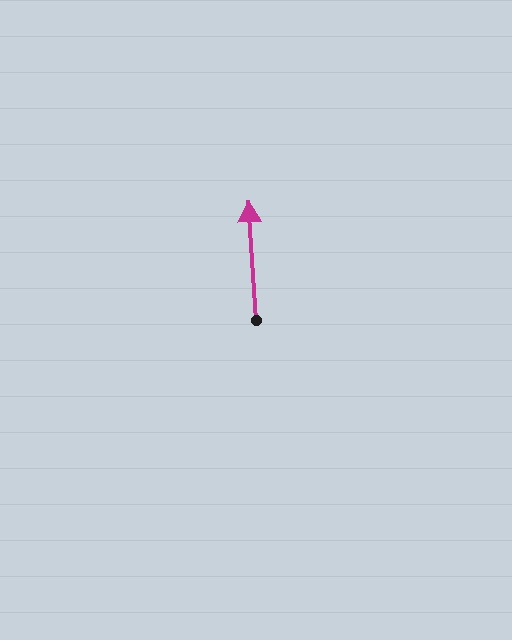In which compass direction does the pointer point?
North.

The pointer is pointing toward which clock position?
Roughly 12 o'clock.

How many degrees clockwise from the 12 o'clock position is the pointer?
Approximately 356 degrees.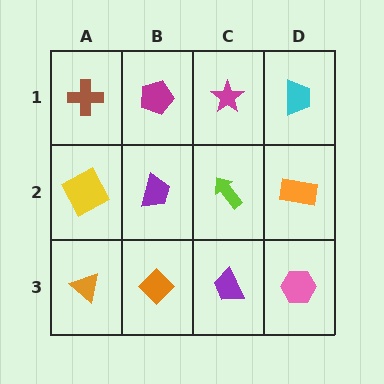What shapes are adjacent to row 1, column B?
A purple trapezoid (row 2, column B), a brown cross (row 1, column A), a magenta star (row 1, column C).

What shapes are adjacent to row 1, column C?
A lime arrow (row 2, column C), a magenta pentagon (row 1, column B), a cyan trapezoid (row 1, column D).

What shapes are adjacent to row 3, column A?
A yellow square (row 2, column A), an orange diamond (row 3, column B).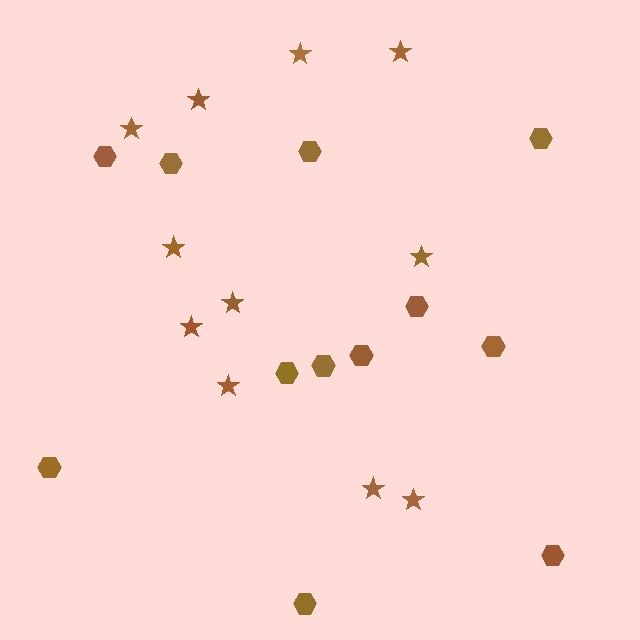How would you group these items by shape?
There are 2 groups: one group of hexagons (12) and one group of stars (11).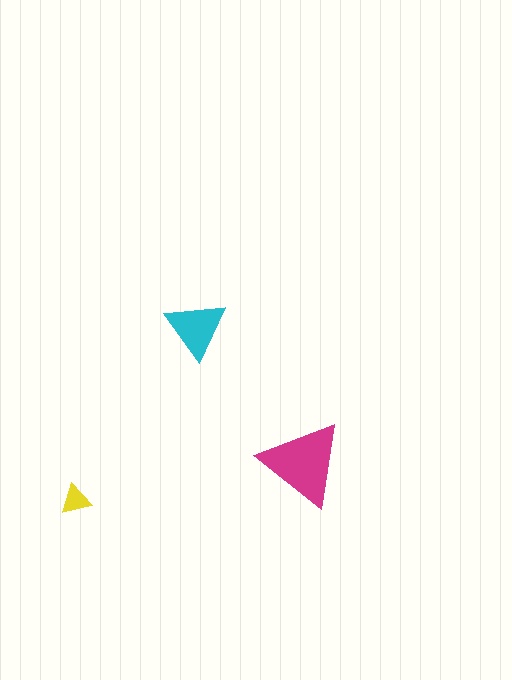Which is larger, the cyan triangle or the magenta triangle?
The magenta one.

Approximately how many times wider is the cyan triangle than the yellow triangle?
About 2 times wider.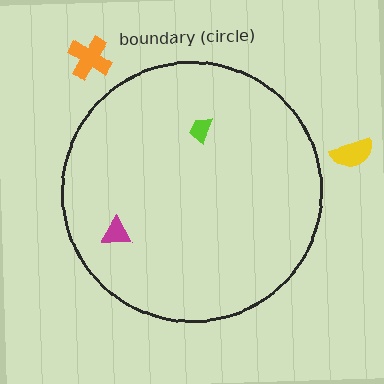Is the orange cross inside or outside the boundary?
Outside.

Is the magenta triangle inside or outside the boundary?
Inside.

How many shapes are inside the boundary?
2 inside, 2 outside.